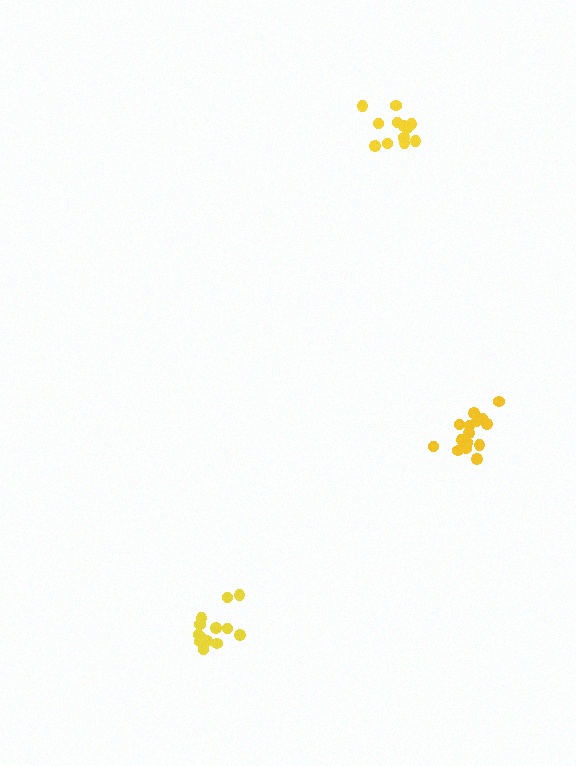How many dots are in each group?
Group 1: 16 dots, Group 2: 13 dots, Group 3: 12 dots (41 total).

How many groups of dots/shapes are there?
There are 3 groups.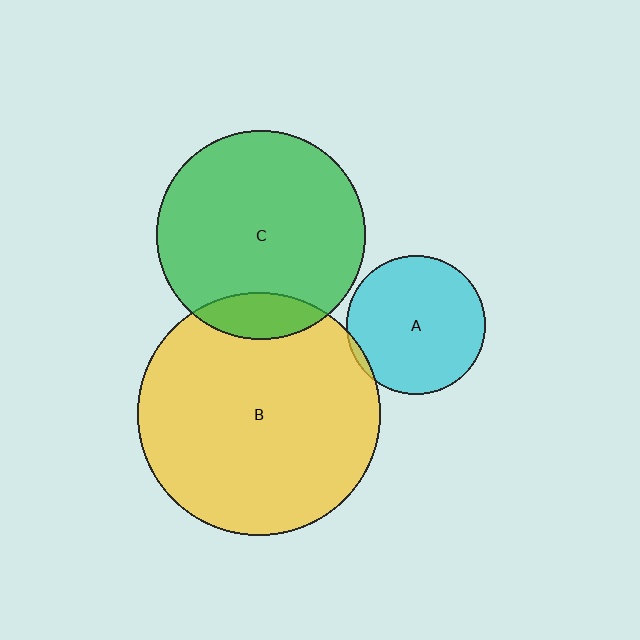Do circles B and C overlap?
Yes.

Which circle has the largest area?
Circle B (yellow).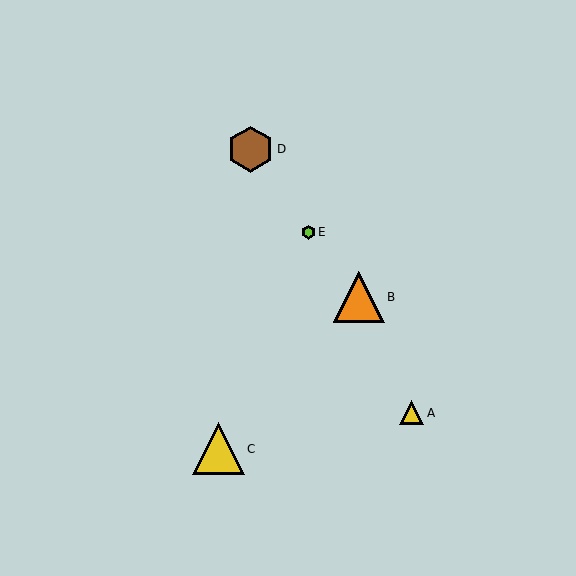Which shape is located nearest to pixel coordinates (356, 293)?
The orange triangle (labeled B) at (359, 297) is nearest to that location.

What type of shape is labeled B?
Shape B is an orange triangle.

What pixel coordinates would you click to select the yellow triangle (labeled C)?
Click at (218, 449) to select the yellow triangle C.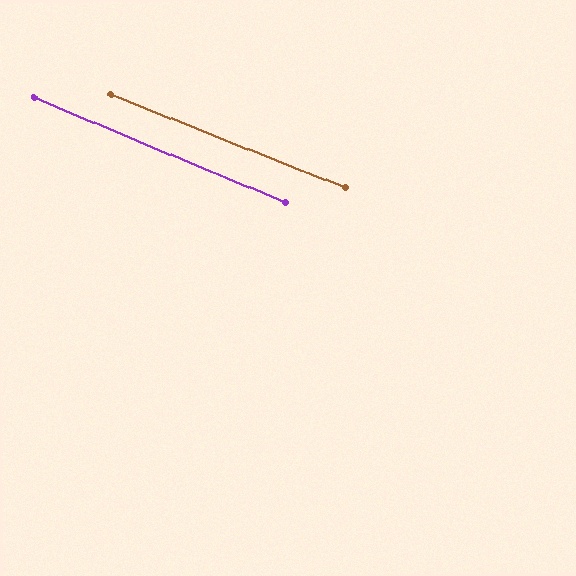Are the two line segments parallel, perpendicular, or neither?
Parallel — their directions differ by only 1.0°.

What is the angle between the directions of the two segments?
Approximately 1 degree.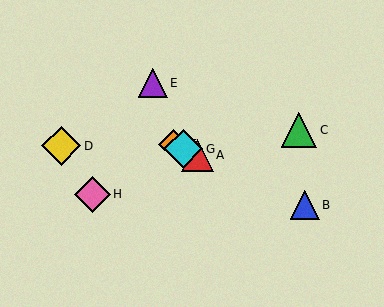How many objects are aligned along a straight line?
4 objects (A, B, F, G) are aligned along a straight line.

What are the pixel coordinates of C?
Object C is at (299, 130).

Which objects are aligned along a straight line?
Objects A, B, F, G are aligned along a straight line.